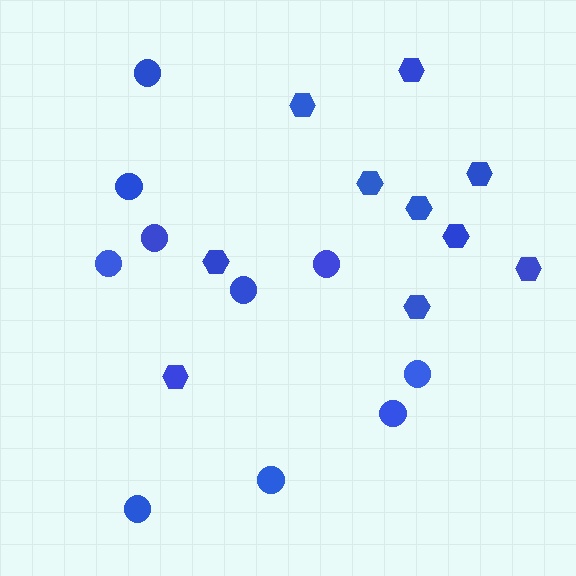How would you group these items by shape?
There are 2 groups: one group of circles (10) and one group of hexagons (10).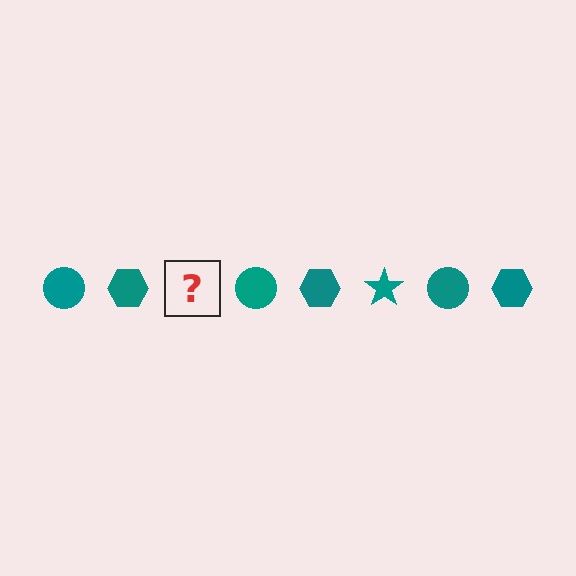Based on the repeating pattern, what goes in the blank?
The blank should be a teal star.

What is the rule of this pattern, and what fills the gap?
The rule is that the pattern cycles through circle, hexagon, star shapes in teal. The gap should be filled with a teal star.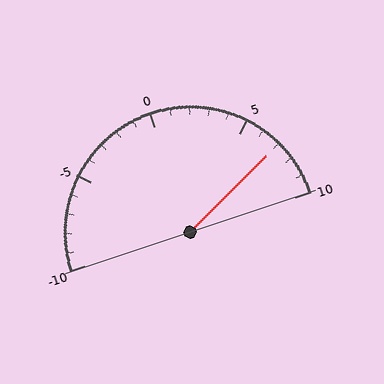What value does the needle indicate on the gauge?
The needle indicates approximately 7.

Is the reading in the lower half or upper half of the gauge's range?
The reading is in the upper half of the range (-10 to 10).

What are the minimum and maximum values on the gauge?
The gauge ranges from -10 to 10.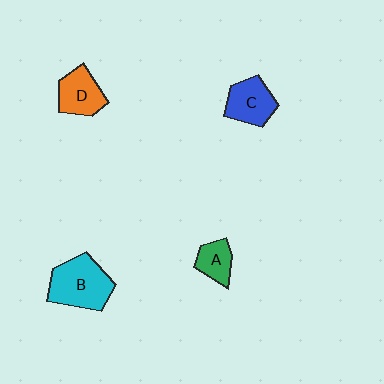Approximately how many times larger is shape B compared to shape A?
Approximately 2.2 times.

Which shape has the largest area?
Shape B (cyan).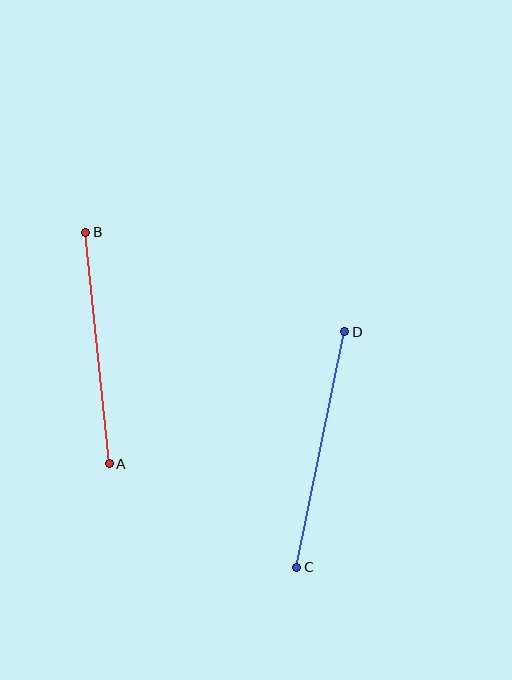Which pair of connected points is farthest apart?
Points C and D are farthest apart.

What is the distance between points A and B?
The distance is approximately 233 pixels.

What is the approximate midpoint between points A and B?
The midpoint is at approximately (98, 348) pixels.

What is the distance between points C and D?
The distance is approximately 240 pixels.